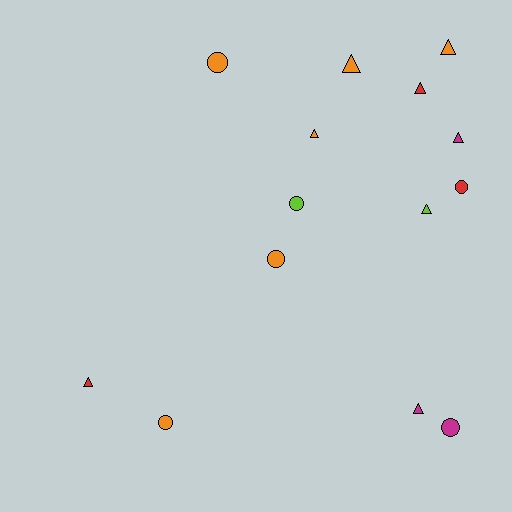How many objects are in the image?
There are 14 objects.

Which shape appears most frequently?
Triangle, with 8 objects.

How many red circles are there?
There is 1 red circle.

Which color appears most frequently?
Orange, with 6 objects.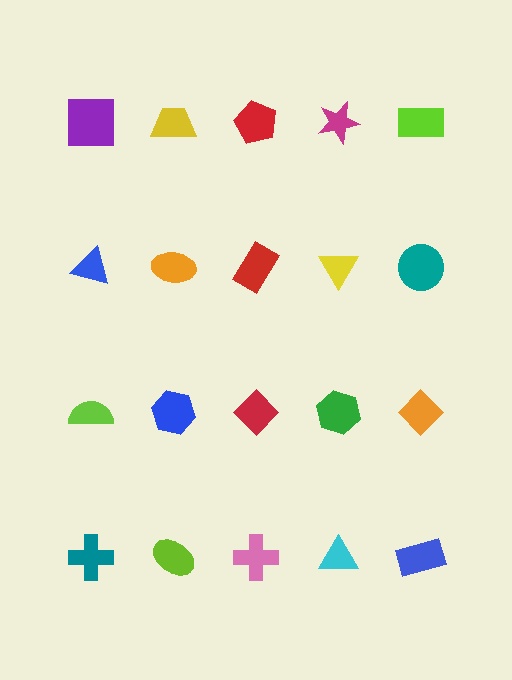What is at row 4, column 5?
A blue rectangle.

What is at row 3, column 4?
A green hexagon.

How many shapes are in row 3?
5 shapes.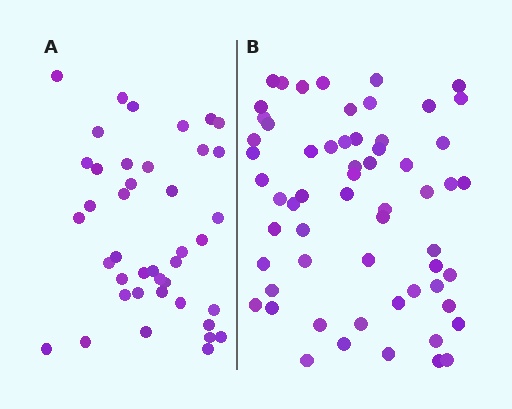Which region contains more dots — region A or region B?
Region B (the right region) has more dots.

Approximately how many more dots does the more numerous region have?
Region B has approximately 20 more dots than region A.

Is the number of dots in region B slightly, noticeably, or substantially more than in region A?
Region B has substantially more. The ratio is roughly 1.5 to 1.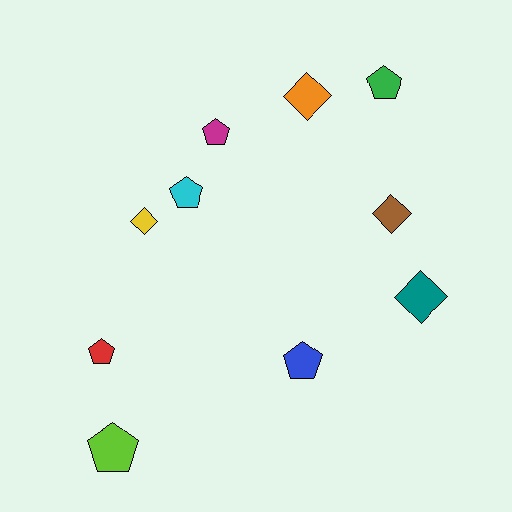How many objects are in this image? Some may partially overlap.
There are 10 objects.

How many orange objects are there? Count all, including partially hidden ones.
There is 1 orange object.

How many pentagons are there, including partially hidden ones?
There are 6 pentagons.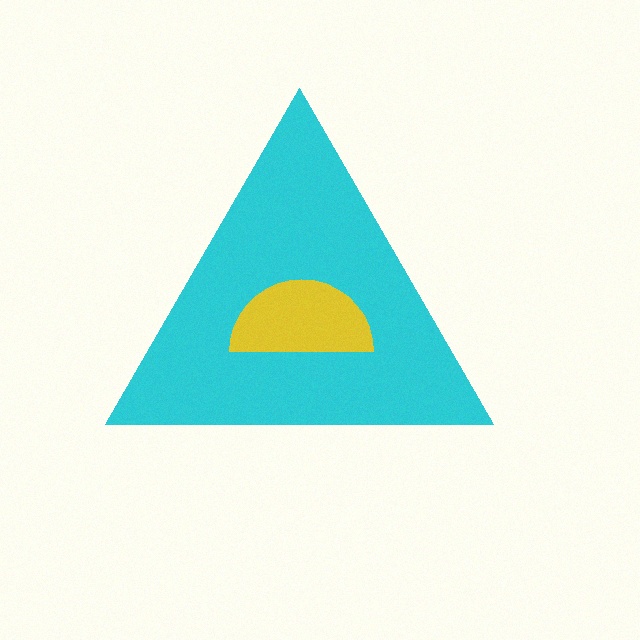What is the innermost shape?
The yellow semicircle.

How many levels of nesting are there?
2.